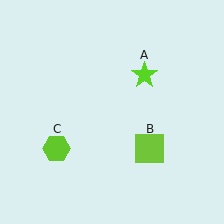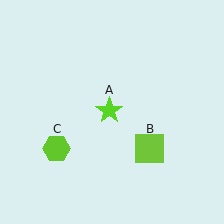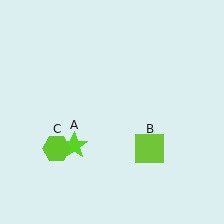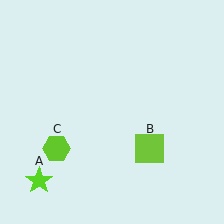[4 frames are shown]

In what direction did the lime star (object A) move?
The lime star (object A) moved down and to the left.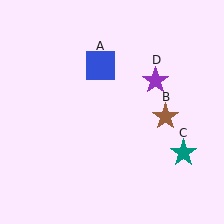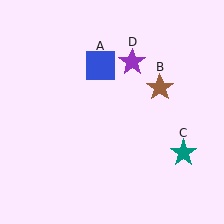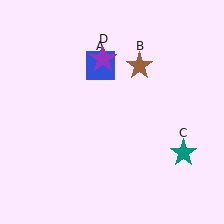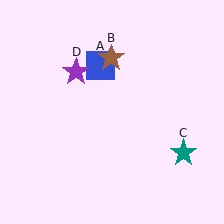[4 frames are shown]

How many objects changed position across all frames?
2 objects changed position: brown star (object B), purple star (object D).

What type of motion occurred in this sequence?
The brown star (object B), purple star (object D) rotated counterclockwise around the center of the scene.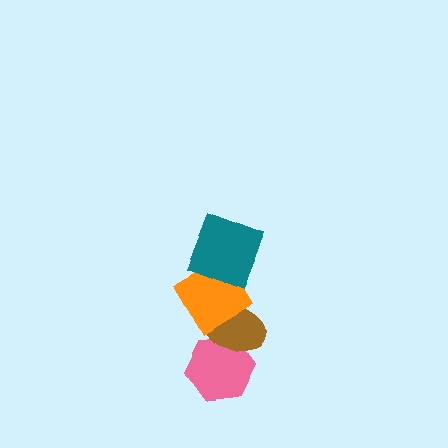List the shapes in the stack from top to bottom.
From top to bottom: the teal square, the orange diamond, the brown ellipse, the pink hexagon.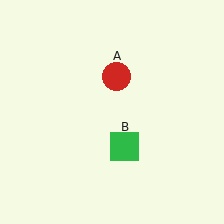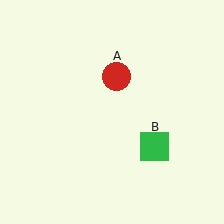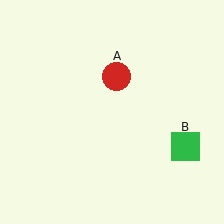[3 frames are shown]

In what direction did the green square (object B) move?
The green square (object B) moved right.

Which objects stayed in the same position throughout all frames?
Red circle (object A) remained stationary.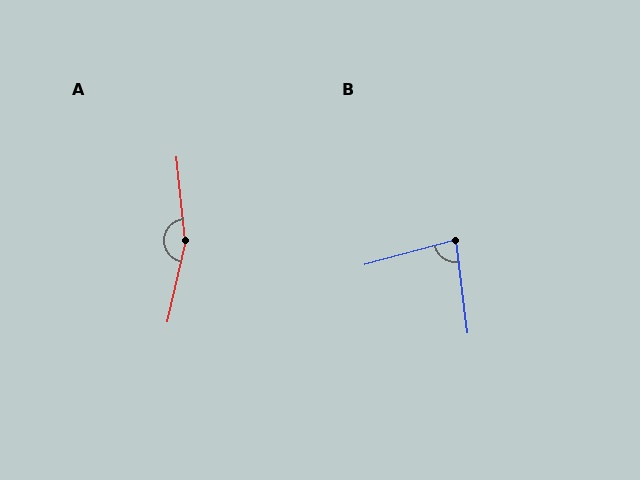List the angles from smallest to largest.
B (82°), A (162°).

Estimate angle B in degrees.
Approximately 82 degrees.